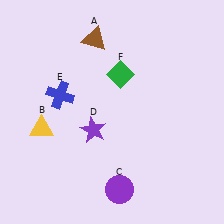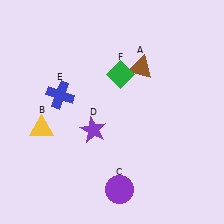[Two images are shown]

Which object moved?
The brown triangle (A) moved right.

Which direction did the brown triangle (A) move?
The brown triangle (A) moved right.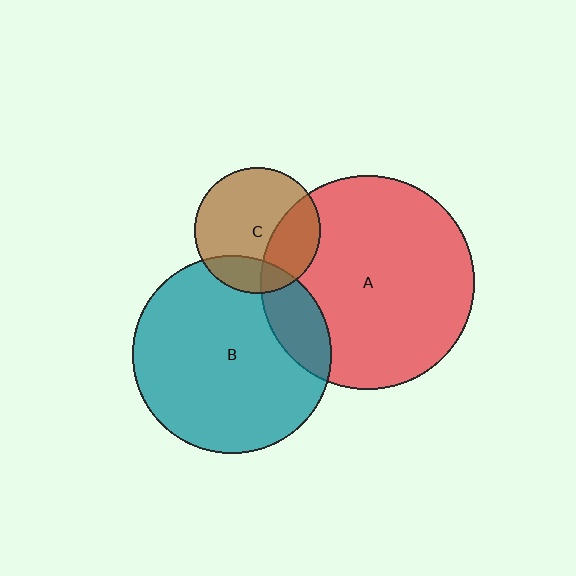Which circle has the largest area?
Circle A (red).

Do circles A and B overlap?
Yes.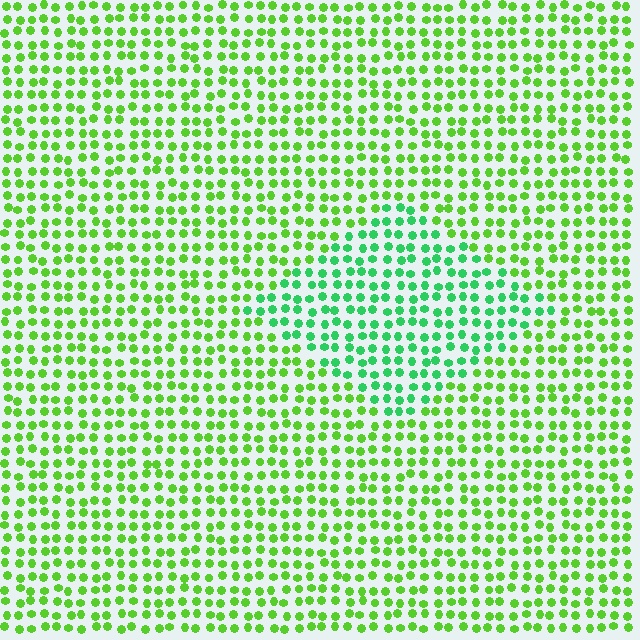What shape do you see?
I see a diamond.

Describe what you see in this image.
The image is filled with small lime elements in a uniform arrangement. A diamond-shaped region is visible where the elements are tinted to a slightly different hue, forming a subtle color boundary.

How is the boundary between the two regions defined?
The boundary is defined purely by a slight shift in hue (about 35 degrees). Spacing, size, and orientation are identical on both sides.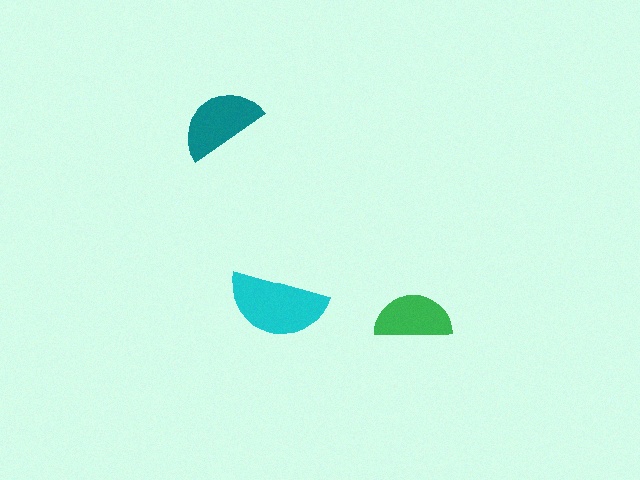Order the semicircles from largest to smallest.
the cyan one, the teal one, the green one.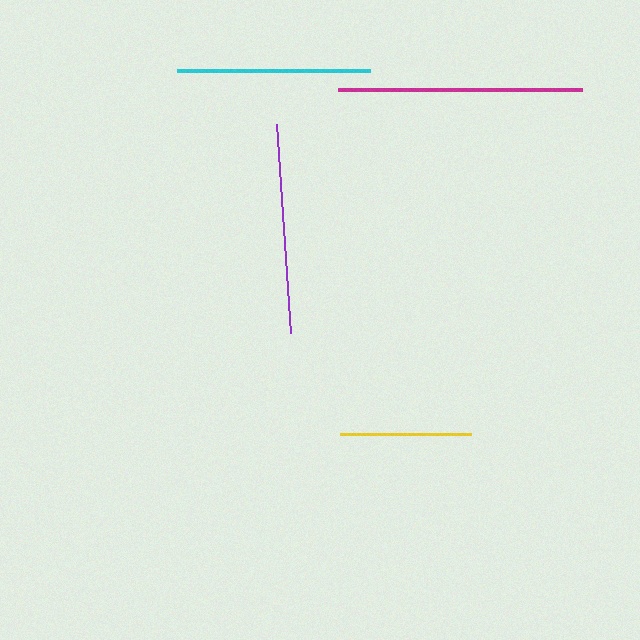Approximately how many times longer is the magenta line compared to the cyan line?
The magenta line is approximately 1.3 times the length of the cyan line.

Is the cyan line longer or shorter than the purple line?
The purple line is longer than the cyan line.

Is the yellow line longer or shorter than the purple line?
The purple line is longer than the yellow line.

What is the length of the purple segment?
The purple segment is approximately 209 pixels long.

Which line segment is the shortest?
The yellow line is the shortest at approximately 131 pixels.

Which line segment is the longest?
The magenta line is the longest at approximately 244 pixels.